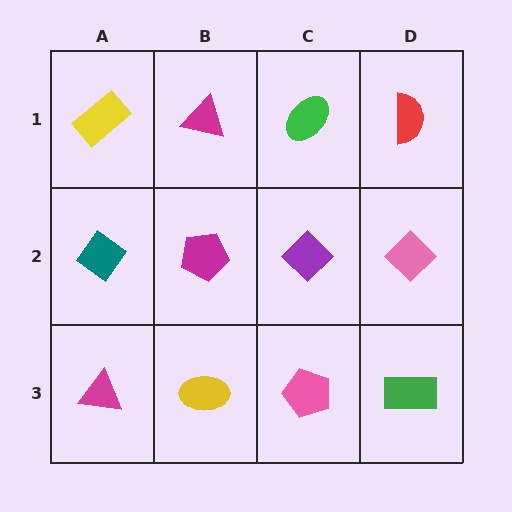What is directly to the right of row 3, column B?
A pink pentagon.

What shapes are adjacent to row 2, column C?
A green ellipse (row 1, column C), a pink pentagon (row 3, column C), a magenta pentagon (row 2, column B), a pink diamond (row 2, column D).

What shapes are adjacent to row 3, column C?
A purple diamond (row 2, column C), a yellow ellipse (row 3, column B), a green rectangle (row 3, column D).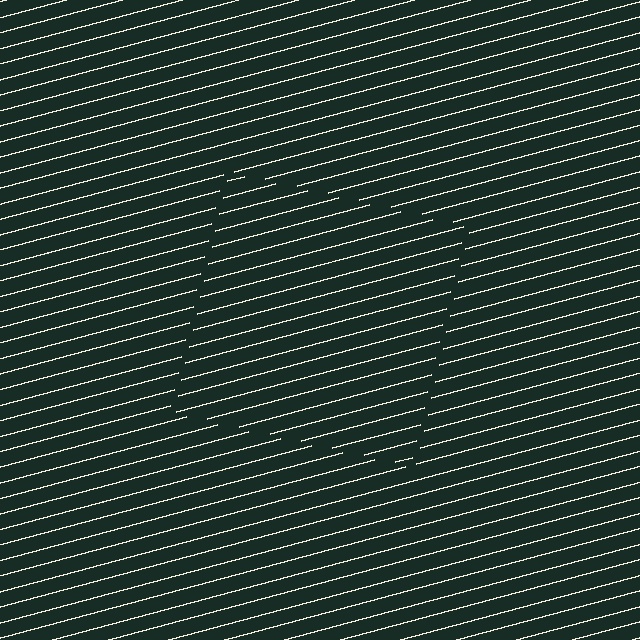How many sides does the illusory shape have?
4 sides — the line-ends trace a square.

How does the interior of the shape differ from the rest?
The interior of the shape contains the same grating, shifted by half a period — the contour is defined by the phase discontinuity where line-ends from the inner and outer gratings abut.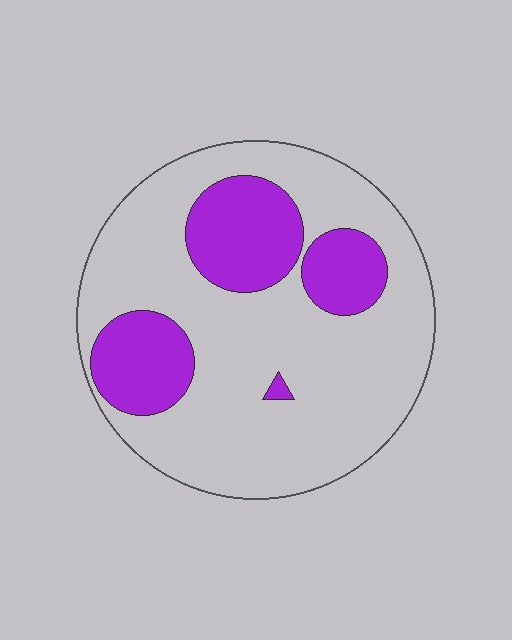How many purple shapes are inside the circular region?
4.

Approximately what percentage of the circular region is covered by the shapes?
Approximately 25%.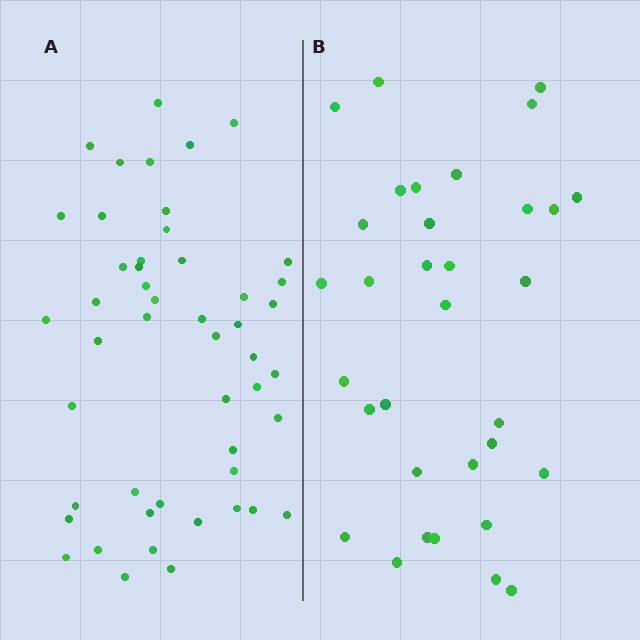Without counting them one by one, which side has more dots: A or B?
Region A (the left region) has more dots.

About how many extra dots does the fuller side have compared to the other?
Region A has approximately 15 more dots than region B.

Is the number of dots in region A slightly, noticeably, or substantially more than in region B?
Region A has substantially more. The ratio is roughly 1.5 to 1.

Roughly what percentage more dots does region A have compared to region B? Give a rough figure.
About 50% more.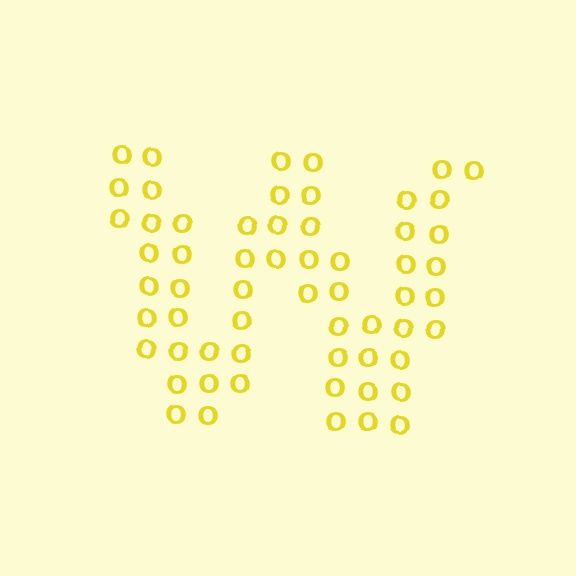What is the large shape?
The large shape is the letter W.